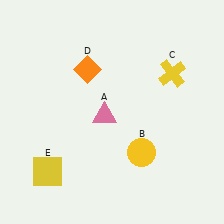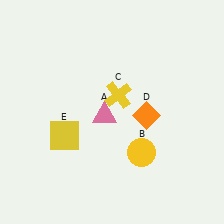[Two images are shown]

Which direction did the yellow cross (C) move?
The yellow cross (C) moved left.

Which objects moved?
The objects that moved are: the yellow cross (C), the orange diamond (D), the yellow square (E).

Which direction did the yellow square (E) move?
The yellow square (E) moved up.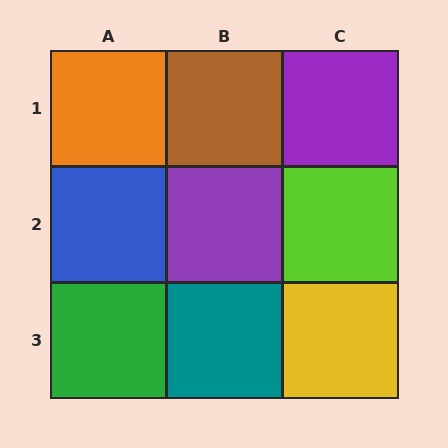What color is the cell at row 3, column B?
Teal.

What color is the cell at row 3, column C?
Yellow.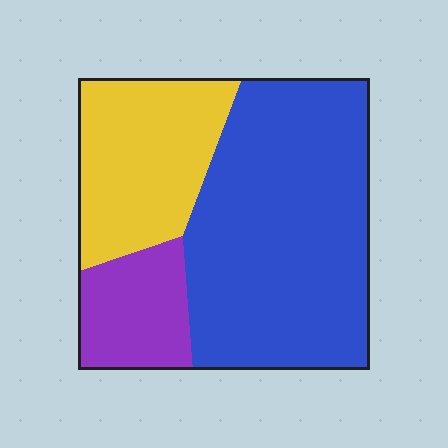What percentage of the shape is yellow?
Yellow takes up about one quarter (1/4) of the shape.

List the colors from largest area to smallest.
From largest to smallest: blue, yellow, purple.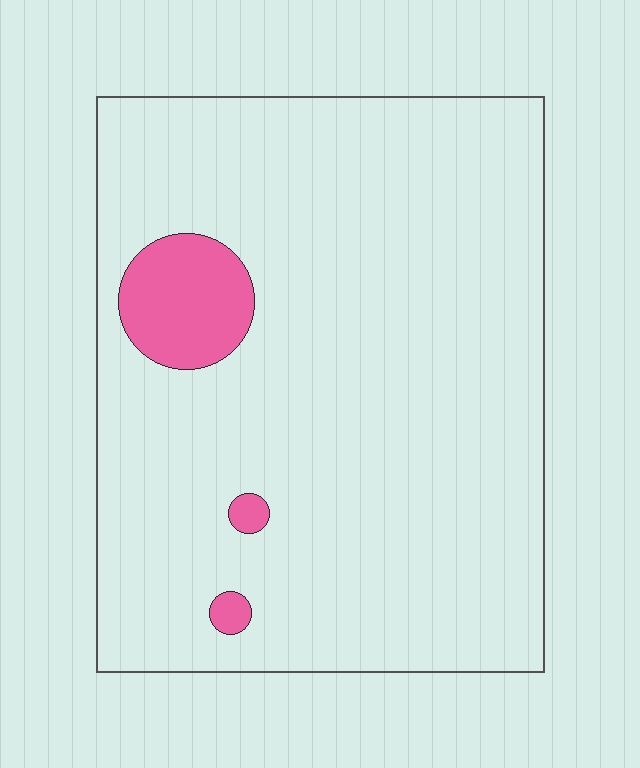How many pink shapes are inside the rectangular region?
3.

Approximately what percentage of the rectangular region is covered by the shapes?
Approximately 5%.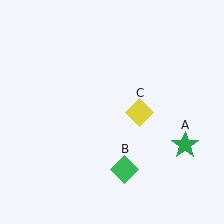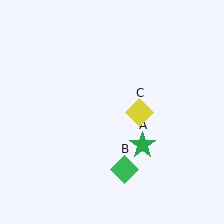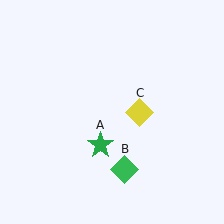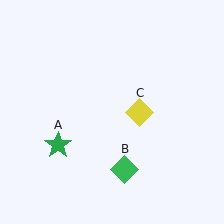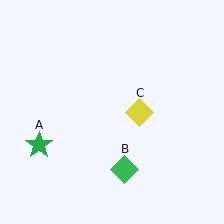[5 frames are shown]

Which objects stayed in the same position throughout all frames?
Green diamond (object B) and yellow diamond (object C) remained stationary.